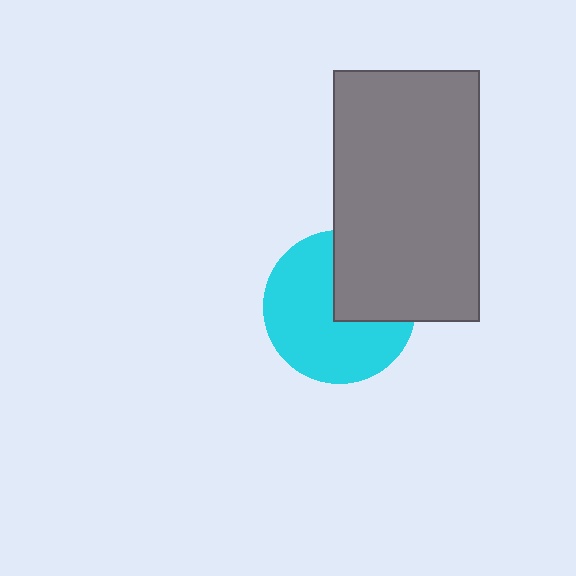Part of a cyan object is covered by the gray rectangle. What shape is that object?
It is a circle.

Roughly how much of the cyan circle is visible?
Most of it is visible (roughly 66%).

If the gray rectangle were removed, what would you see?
You would see the complete cyan circle.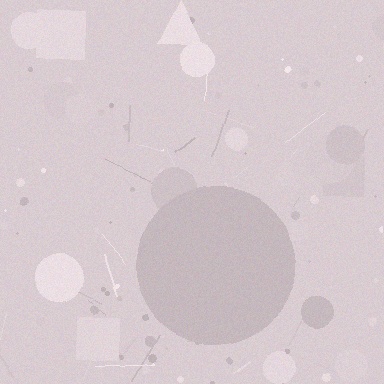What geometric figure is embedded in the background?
A circle is embedded in the background.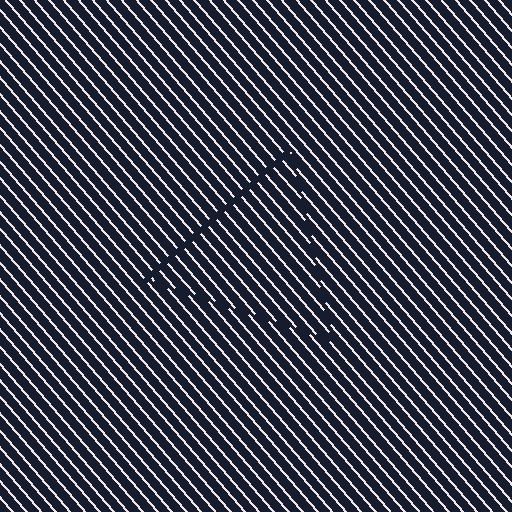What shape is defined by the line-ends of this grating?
An illusory triangle. The interior of the shape contains the same grating, shifted by half a period — the contour is defined by the phase discontinuity where line-ends from the inner and outer gratings abut.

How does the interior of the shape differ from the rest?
The interior of the shape contains the same grating, shifted by half a period — the contour is defined by the phase discontinuity where line-ends from the inner and outer gratings abut.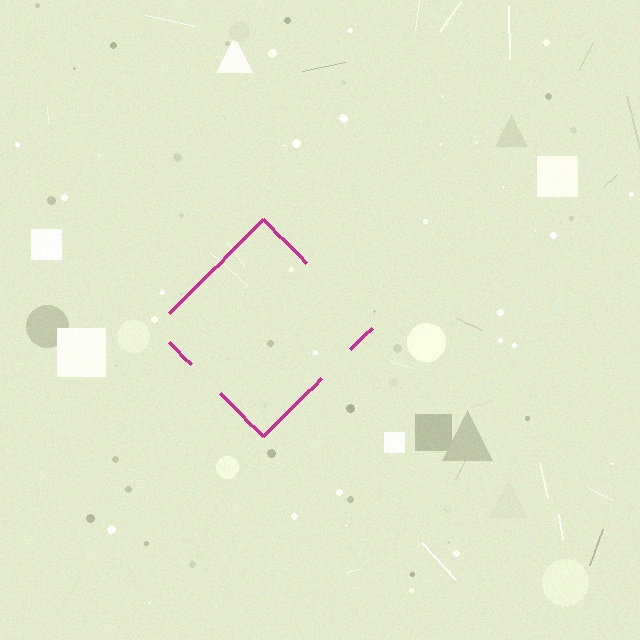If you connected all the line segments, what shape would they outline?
They would outline a diamond.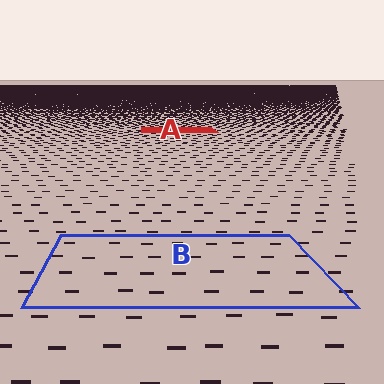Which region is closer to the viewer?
Region B is closer. The texture elements there are larger and more spread out.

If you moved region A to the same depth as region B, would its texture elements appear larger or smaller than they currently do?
They would appear larger. At a closer depth, the same texture elements are projected at a bigger on-screen size.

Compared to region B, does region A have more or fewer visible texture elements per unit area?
Region A has more texture elements per unit area — they are packed more densely because it is farther away.